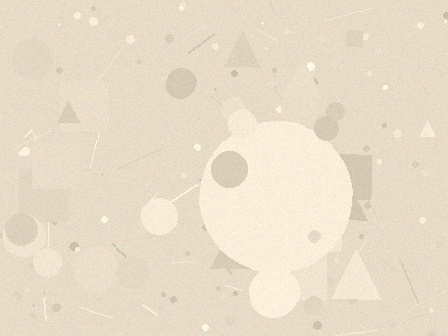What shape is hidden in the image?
A circle is hidden in the image.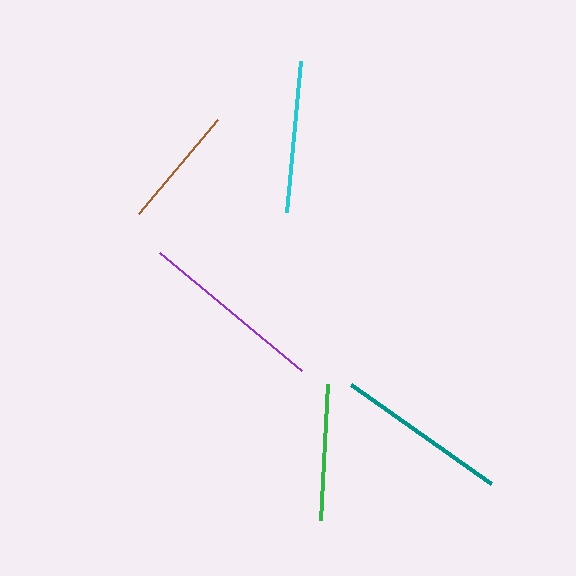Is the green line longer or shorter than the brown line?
The green line is longer than the brown line.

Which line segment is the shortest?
The brown line is the shortest at approximately 123 pixels.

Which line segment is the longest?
The purple line is the longest at approximately 186 pixels.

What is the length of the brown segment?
The brown segment is approximately 123 pixels long.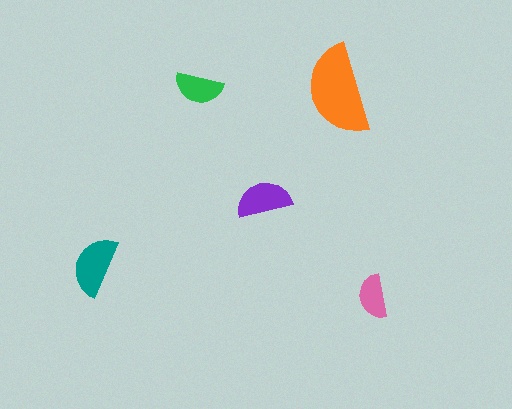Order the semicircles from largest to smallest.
the orange one, the teal one, the purple one, the green one, the pink one.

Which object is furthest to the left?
The teal semicircle is leftmost.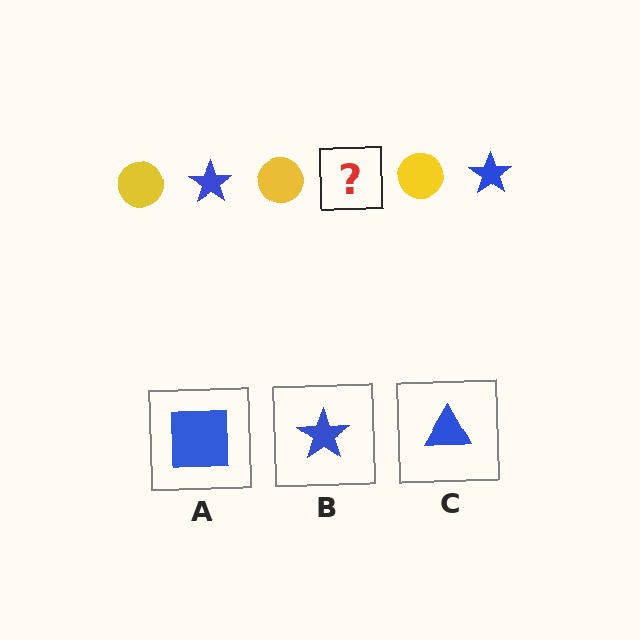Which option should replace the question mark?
Option B.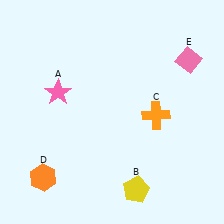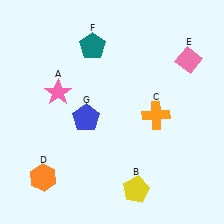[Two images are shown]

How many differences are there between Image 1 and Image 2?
There are 2 differences between the two images.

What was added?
A teal pentagon (F), a blue pentagon (G) were added in Image 2.